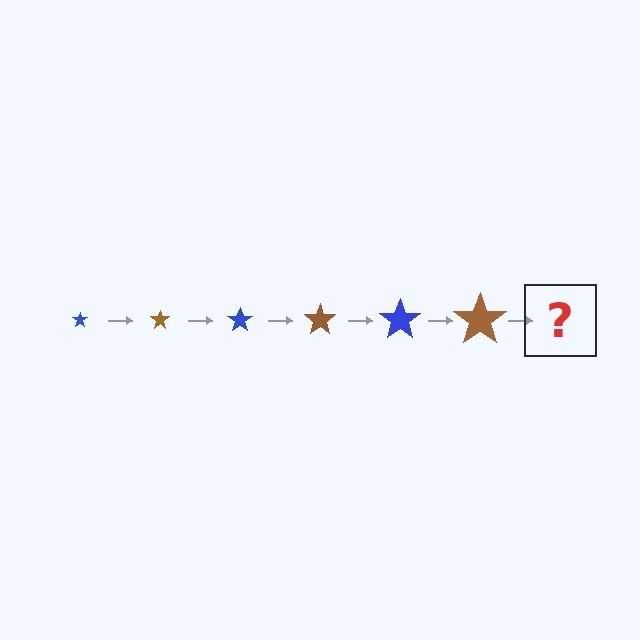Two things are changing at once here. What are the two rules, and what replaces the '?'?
The two rules are that the star grows larger each step and the color cycles through blue and brown. The '?' should be a blue star, larger than the previous one.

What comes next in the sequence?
The next element should be a blue star, larger than the previous one.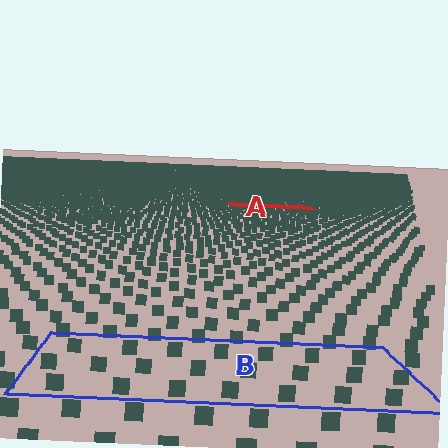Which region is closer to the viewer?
Region B is closer. The texture elements there are larger and more spread out.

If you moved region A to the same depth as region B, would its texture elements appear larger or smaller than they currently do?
They would appear larger. At a closer depth, the same texture elements are projected at a bigger on-screen size.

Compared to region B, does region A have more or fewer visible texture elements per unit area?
Region A has more texture elements per unit area — they are packed more densely because it is farther away.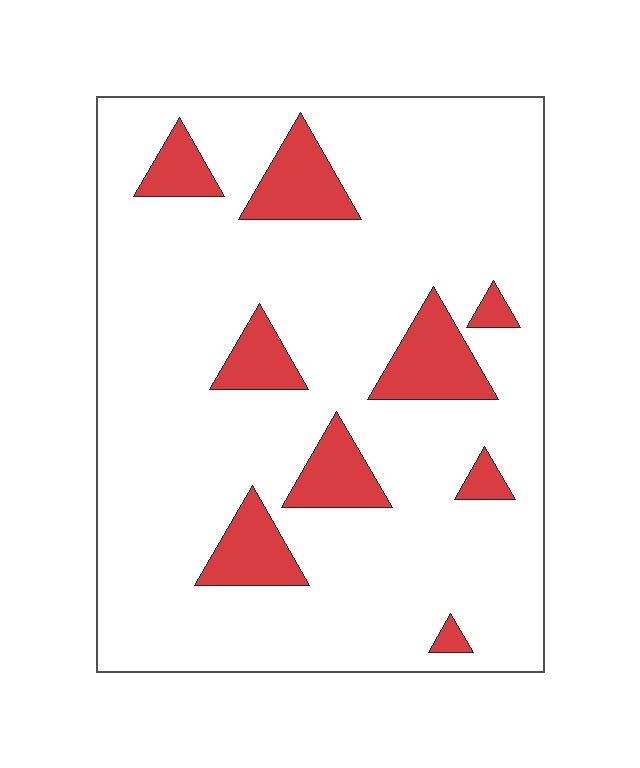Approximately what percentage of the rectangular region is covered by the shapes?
Approximately 15%.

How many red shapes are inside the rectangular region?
9.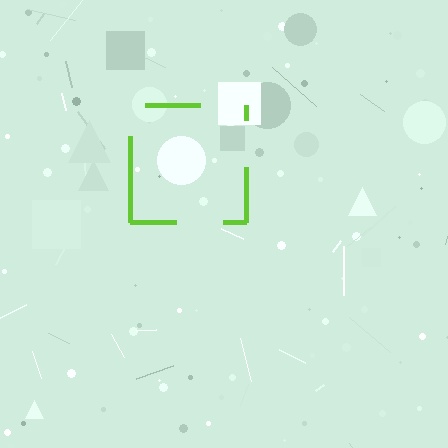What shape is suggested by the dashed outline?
The dashed outline suggests a square.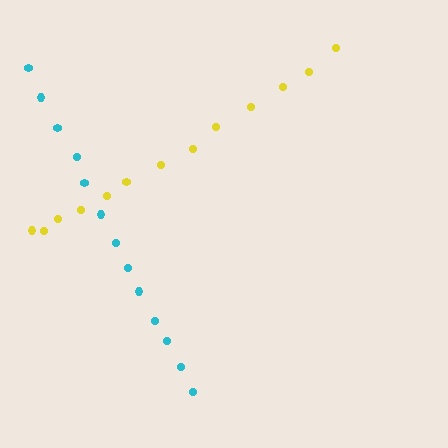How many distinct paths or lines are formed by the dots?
There are 2 distinct paths.